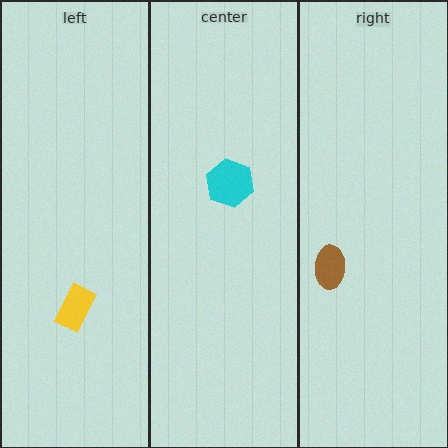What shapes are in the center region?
The cyan hexagon.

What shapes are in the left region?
The yellow rectangle.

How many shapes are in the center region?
1.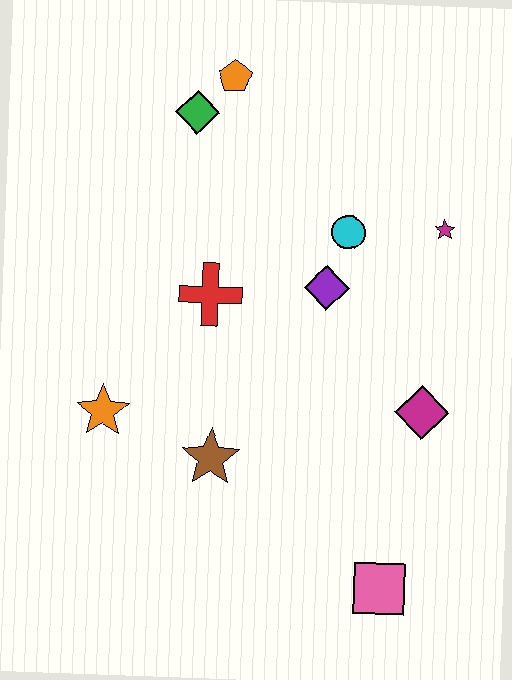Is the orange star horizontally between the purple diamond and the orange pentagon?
No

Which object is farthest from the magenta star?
The orange star is farthest from the magenta star.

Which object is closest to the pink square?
The magenta diamond is closest to the pink square.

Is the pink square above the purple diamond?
No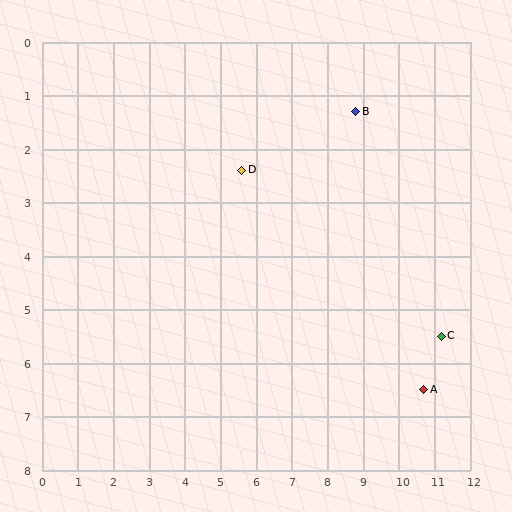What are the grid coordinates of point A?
Point A is at approximately (10.7, 6.5).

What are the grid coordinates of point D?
Point D is at approximately (5.6, 2.4).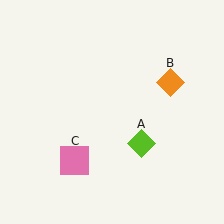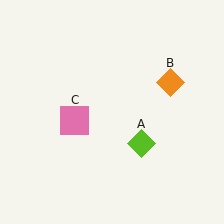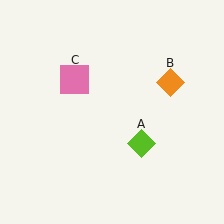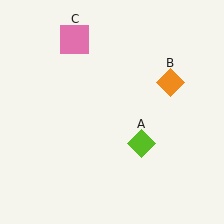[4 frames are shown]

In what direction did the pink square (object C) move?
The pink square (object C) moved up.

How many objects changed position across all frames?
1 object changed position: pink square (object C).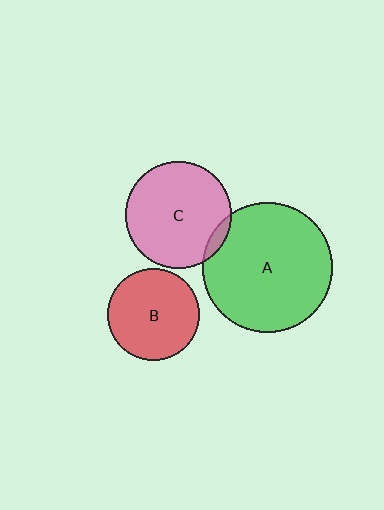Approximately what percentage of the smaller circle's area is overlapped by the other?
Approximately 5%.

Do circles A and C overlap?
Yes.